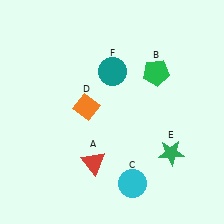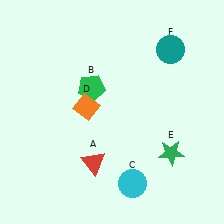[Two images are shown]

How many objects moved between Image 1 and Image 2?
2 objects moved between the two images.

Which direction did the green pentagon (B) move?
The green pentagon (B) moved left.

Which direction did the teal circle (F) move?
The teal circle (F) moved right.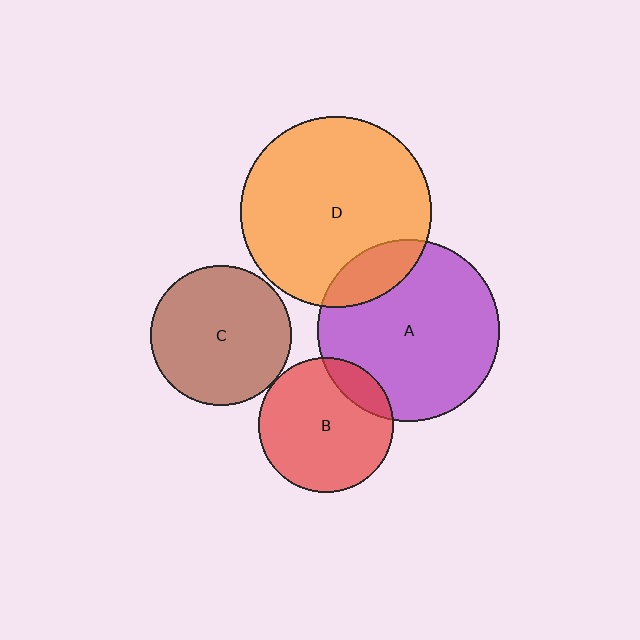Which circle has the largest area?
Circle D (orange).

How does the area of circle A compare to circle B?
Approximately 1.8 times.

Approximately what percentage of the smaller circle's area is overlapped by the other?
Approximately 15%.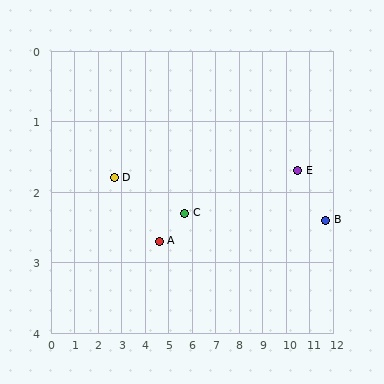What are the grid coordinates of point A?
Point A is at approximately (4.6, 2.7).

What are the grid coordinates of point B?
Point B is at approximately (11.7, 2.4).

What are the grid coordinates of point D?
Point D is at approximately (2.7, 1.8).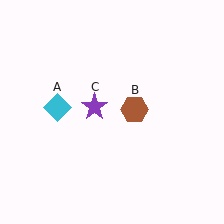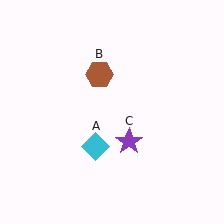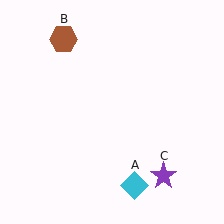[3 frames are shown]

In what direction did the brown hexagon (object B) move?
The brown hexagon (object B) moved up and to the left.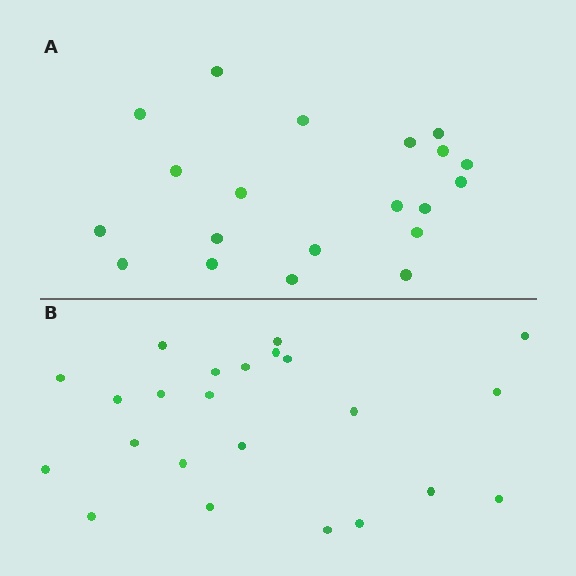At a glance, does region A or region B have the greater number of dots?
Region B (the bottom region) has more dots.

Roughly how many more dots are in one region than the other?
Region B has just a few more — roughly 2 or 3 more dots than region A.